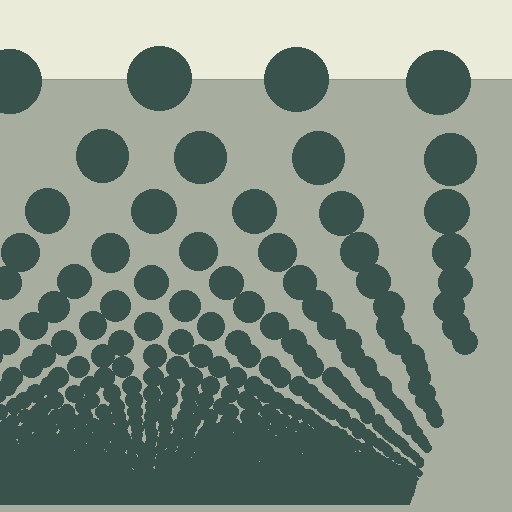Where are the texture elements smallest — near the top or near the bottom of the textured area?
Near the bottom.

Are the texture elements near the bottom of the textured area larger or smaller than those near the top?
Smaller. The gradient is inverted — elements near the bottom are smaller and denser.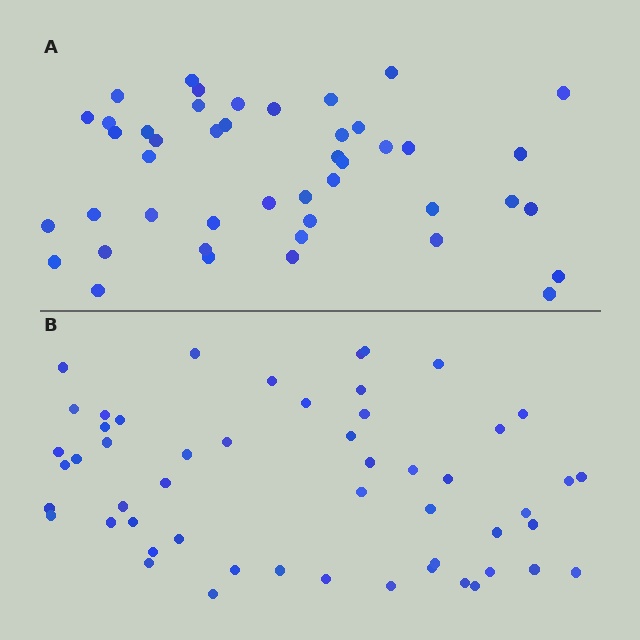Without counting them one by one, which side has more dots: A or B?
Region B (the bottom region) has more dots.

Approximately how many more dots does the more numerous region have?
Region B has roughly 8 or so more dots than region A.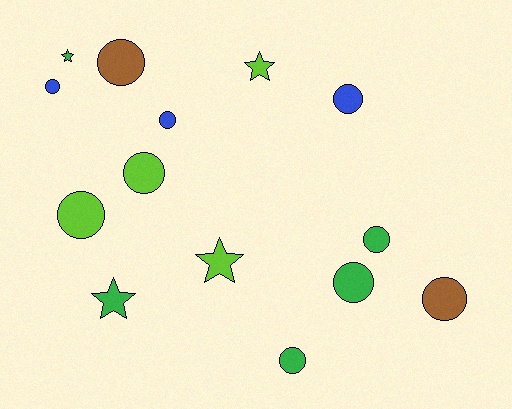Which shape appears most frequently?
Circle, with 10 objects.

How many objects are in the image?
There are 14 objects.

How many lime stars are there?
There are 2 lime stars.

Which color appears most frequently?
Green, with 5 objects.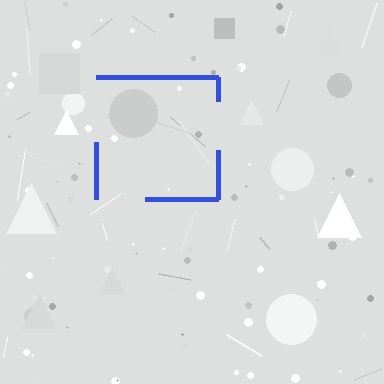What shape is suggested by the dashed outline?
The dashed outline suggests a square.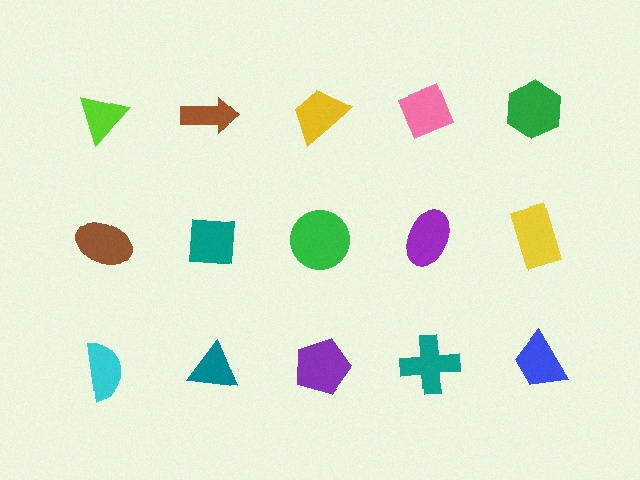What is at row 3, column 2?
A teal triangle.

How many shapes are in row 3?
5 shapes.